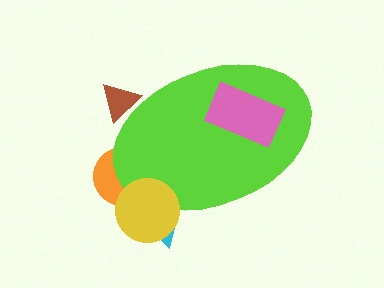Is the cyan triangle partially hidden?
Yes, the cyan triangle is partially hidden behind the lime ellipse.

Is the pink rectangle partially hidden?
No, the pink rectangle is fully visible.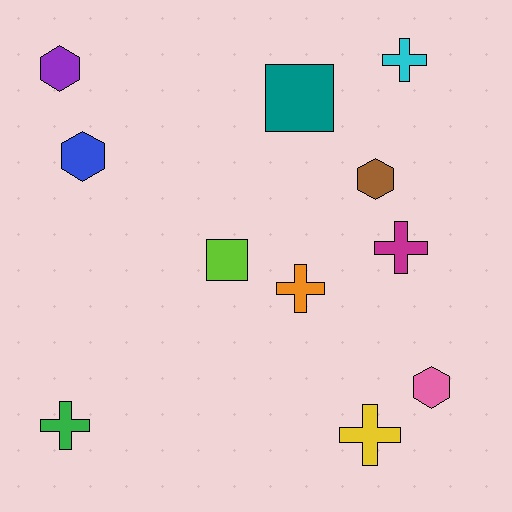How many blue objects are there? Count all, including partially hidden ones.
There is 1 blue object.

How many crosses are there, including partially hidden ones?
There are 5 crosses.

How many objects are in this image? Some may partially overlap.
There are 11 objects.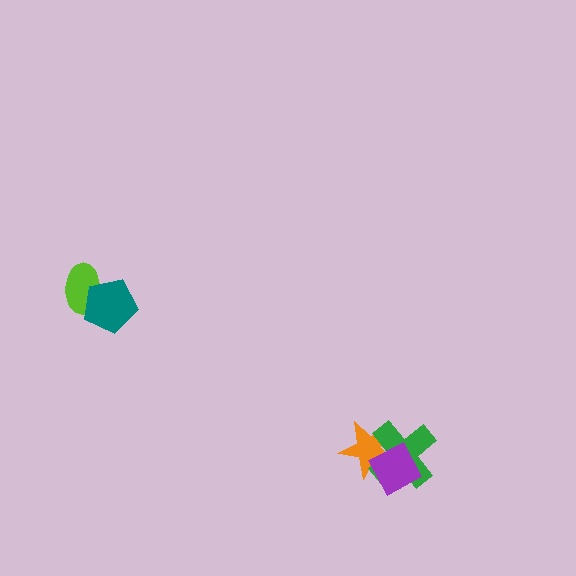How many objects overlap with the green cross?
2 objects overlap with the green cross.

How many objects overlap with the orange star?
2 objects overlap with the orange star.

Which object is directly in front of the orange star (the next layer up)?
The green cross is directly in front of the orange star.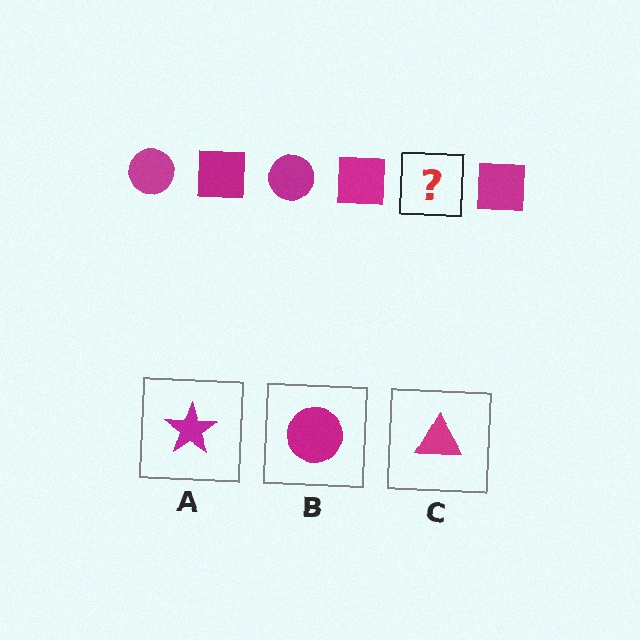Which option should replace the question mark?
Option B.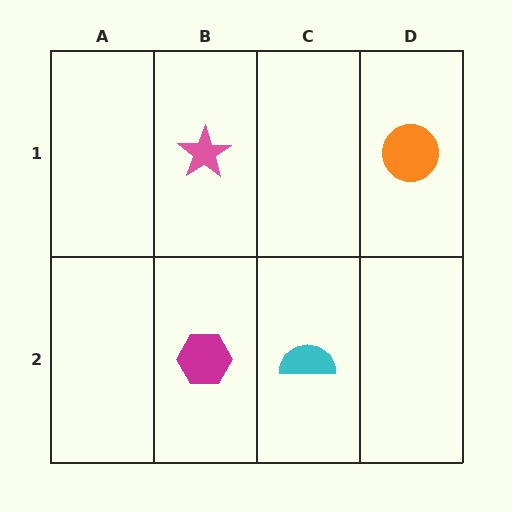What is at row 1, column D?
An orange circle.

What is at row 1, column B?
A pink star.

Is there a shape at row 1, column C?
No, that cell is empty.